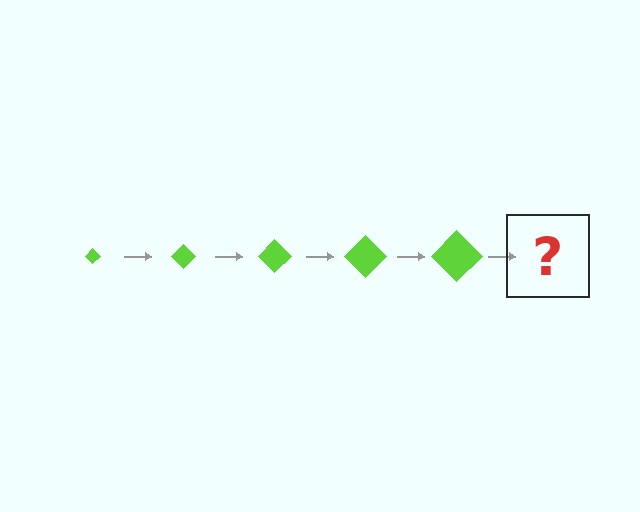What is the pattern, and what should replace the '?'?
The pattern is that the diamond gets progressively larger each step. The '?' should be a lime diamond, larger than the previous one.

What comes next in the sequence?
The next element should be a lime diamond, larger than the previous one.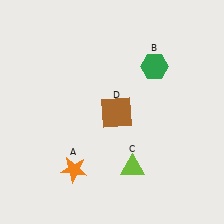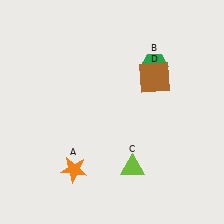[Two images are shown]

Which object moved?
The brown square (D) moved right.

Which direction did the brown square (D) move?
The brown square (D) moved right.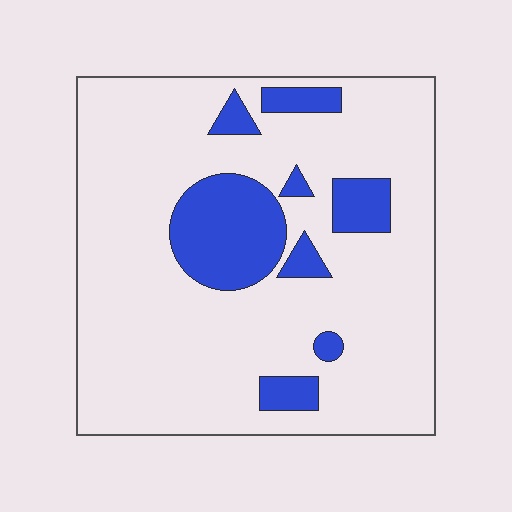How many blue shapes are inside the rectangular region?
8.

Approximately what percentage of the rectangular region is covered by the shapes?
Approximately 15%.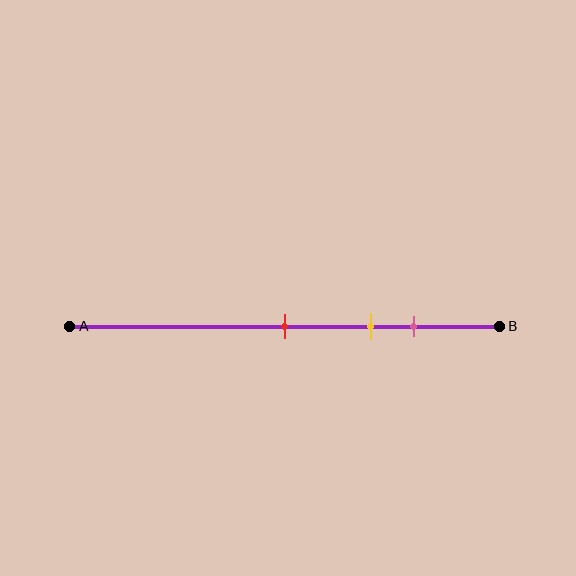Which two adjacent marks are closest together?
The yellow and pink marks are the closest adjacent pair.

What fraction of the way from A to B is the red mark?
The red mark is approximately 50% (0.5) of the way from A to B.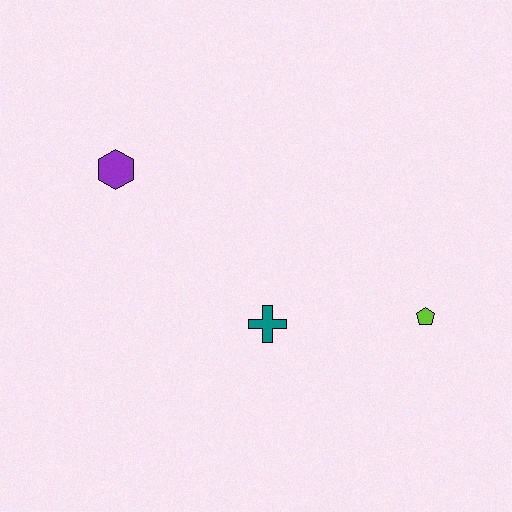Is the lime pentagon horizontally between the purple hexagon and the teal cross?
No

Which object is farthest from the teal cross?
The purple hexagon is farthest from the teal cross.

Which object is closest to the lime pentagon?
The teal cross is closest to the lime pentagon.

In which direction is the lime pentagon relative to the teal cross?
The lime pentagon is to the right of the teal cross.